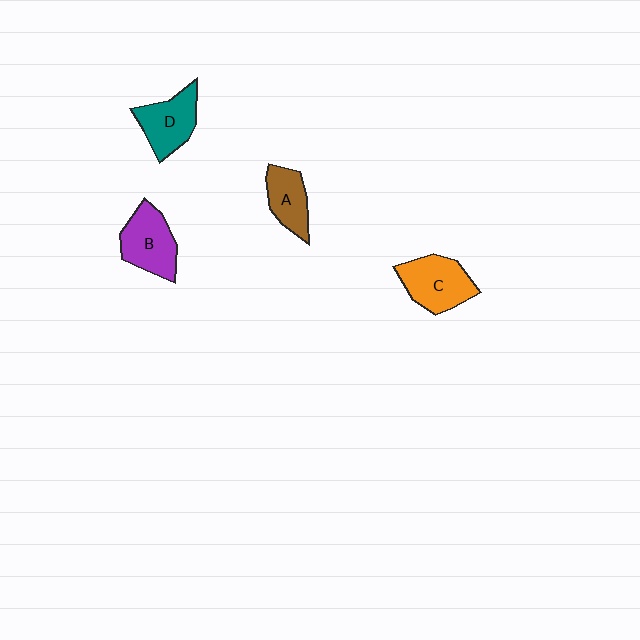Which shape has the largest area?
Shape C (orange).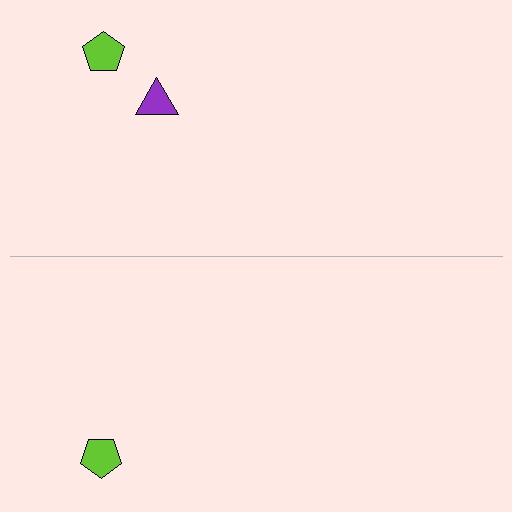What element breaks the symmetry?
A purple triangle is missing from the bottom side.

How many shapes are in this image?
There are 3 shapes in this image.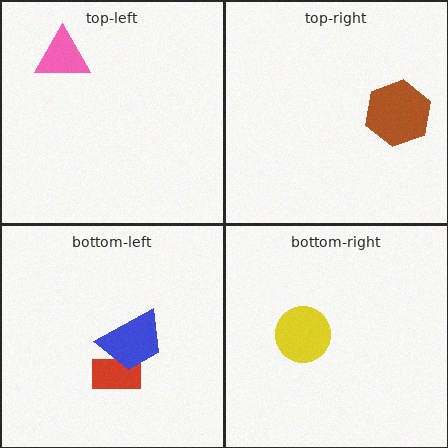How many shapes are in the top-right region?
1.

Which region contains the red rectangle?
The bottom-left region.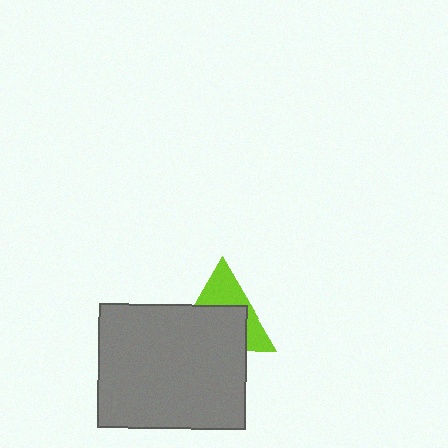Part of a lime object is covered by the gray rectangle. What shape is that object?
It is a triangle.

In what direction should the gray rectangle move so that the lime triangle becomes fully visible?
The gray rectangle should move down. That is the shortest direction to clear the overlap and leave the lime triangle fully visible.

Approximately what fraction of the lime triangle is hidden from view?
Roughly 59% of the lime triangle is hidden behind the gray rectangle.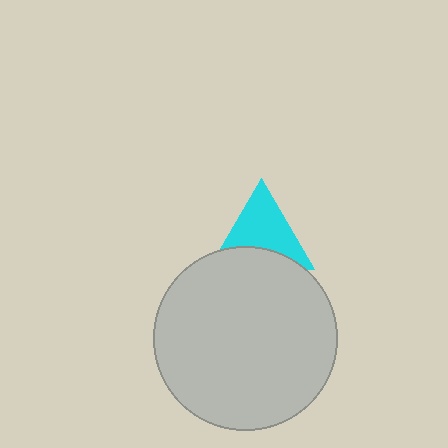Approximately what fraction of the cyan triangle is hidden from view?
Roughly 34% of the cyan triangle is hidden behind the light gray circle.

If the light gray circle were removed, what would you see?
You would see the complete cyan triangle.